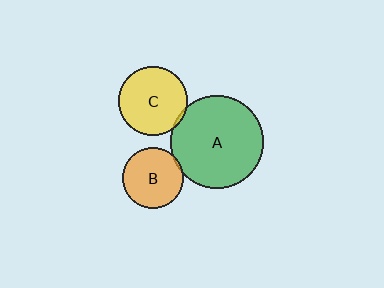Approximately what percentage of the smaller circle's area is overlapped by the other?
Approximately 5%.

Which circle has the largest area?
Circle A (green).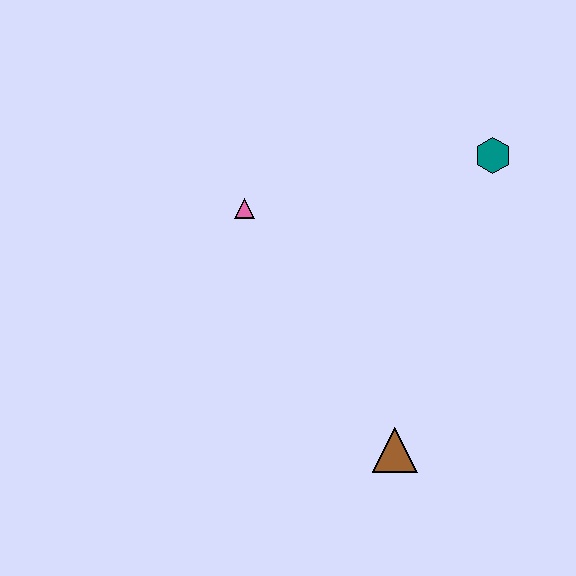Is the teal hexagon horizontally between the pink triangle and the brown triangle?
No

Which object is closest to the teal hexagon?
The pink triangle is closest to the teal hexagon.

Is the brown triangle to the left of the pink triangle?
No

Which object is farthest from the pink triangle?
The brown triangle is farthest from the pink triangle.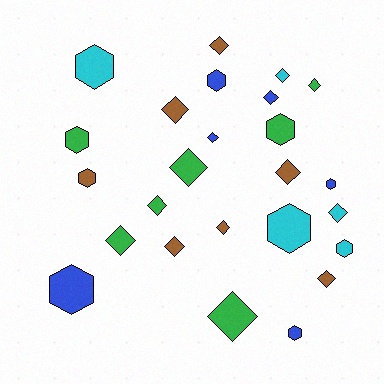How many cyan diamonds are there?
There are 2 cyan diamonds.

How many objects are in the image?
There are 25 objects.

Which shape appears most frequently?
Diamond, with 15 objects.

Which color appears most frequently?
Green, with 7 objects.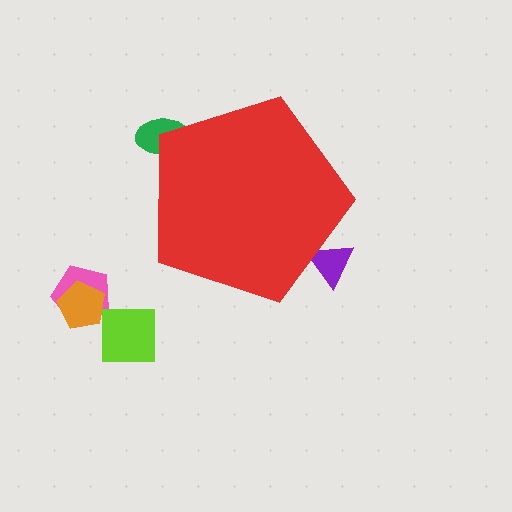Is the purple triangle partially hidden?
Yes, the purple triangle is partially hidden behind the red pentagon.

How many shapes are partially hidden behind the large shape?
2 shapes are partially hidden.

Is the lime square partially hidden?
No, the lime square is fully visible.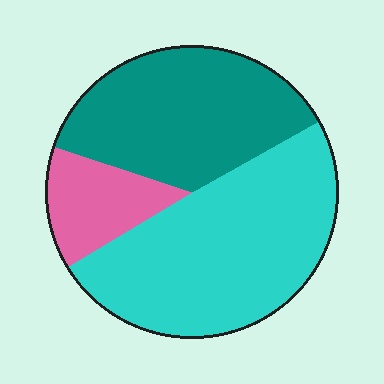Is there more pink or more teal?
Teal.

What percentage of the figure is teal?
Teal takes up between a quarter and a half of the figure.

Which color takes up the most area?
Cyan, at roughly 50%.